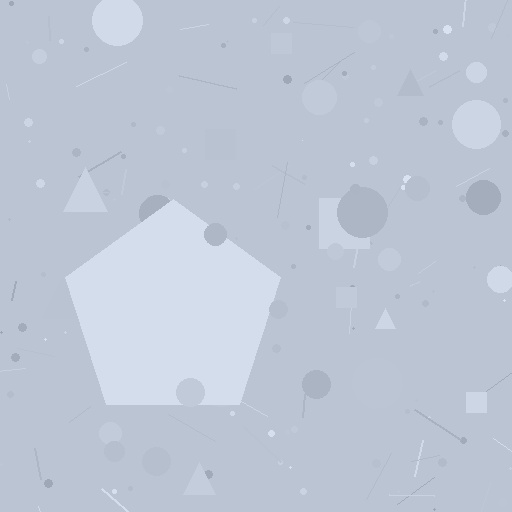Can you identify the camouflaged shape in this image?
The camouflaged shape is a pentagon.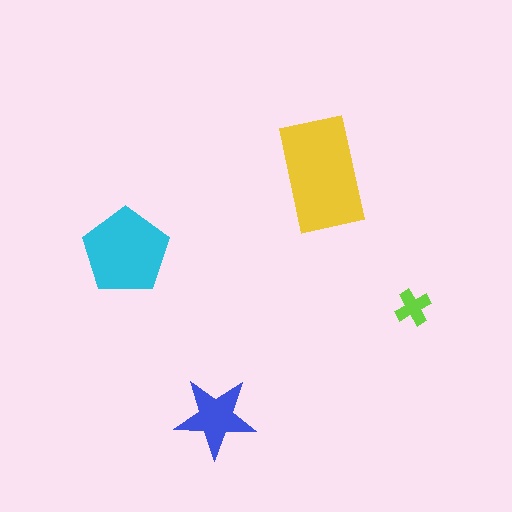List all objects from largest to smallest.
The yellow rectangle, the cyan pentagon, the blue star, the lime cross.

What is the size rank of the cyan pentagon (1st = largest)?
2nd.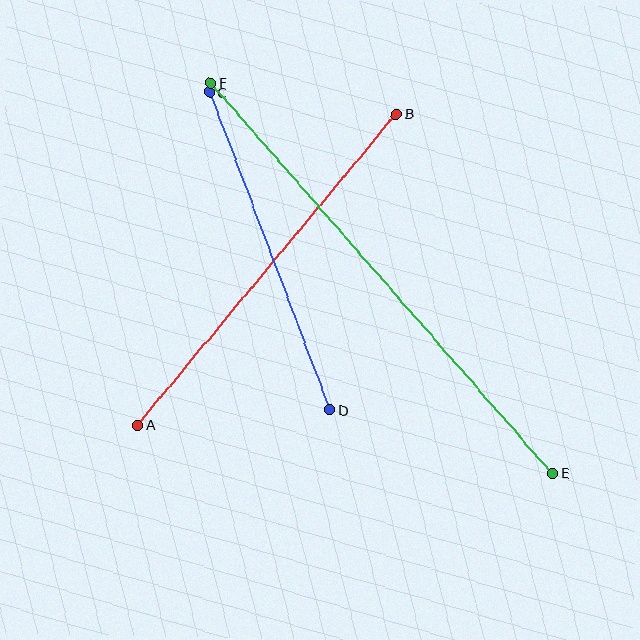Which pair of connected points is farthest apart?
Points E and F are farthest apart.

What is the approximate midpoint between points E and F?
The midpoint is at approximately (382, 278) pixels.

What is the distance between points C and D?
The distance is approximately 340 pixels.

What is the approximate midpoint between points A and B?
The midpoint is at approximately (267, 269) pixels.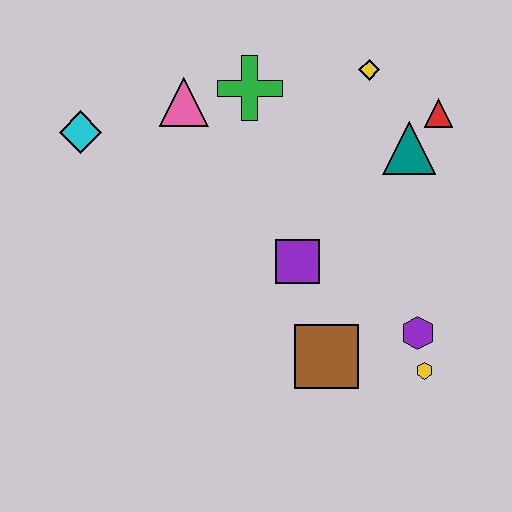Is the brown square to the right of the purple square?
Yes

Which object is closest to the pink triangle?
The green cross is closest to the pink triangle.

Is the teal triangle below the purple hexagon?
No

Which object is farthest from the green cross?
The yellow hexagon is farthest from the green cross.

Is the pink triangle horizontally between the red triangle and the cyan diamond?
Yes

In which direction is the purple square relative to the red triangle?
The purple square is below the red triangle.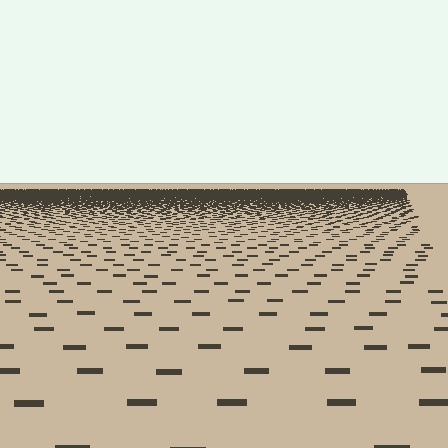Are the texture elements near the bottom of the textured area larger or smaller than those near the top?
Larger. Near the bottom, elements are closer to the viewer and appear at a bigger on-screen size.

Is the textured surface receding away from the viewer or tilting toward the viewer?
The surface is receding away from the viewer. Texture elements get smaller and denser toward the top.